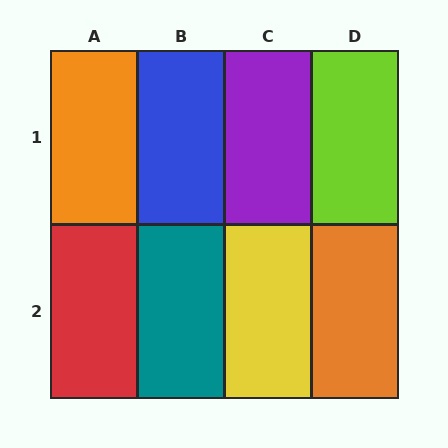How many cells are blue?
1 cell is blue.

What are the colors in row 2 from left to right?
Red, teal, yellow, orange.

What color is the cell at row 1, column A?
Orange.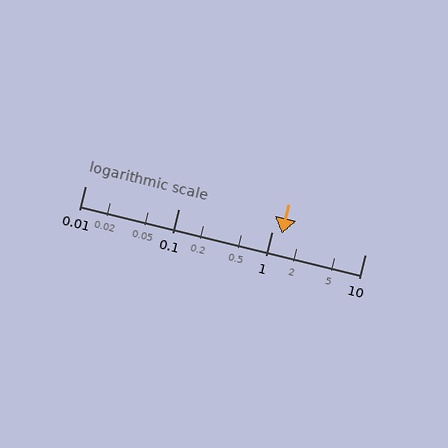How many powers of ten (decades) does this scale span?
The scale spans 3 decades, from 0.01 to 10.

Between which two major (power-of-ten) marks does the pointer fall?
The pointer is between 1 and 10.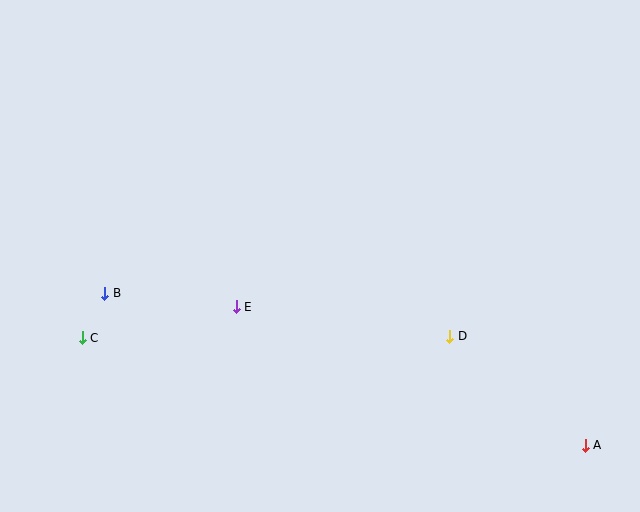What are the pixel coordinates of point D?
Point D is at (450, 336).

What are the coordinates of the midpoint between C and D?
The midpoint between C and D is at (266, 337).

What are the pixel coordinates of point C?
Point C is at (82, 338).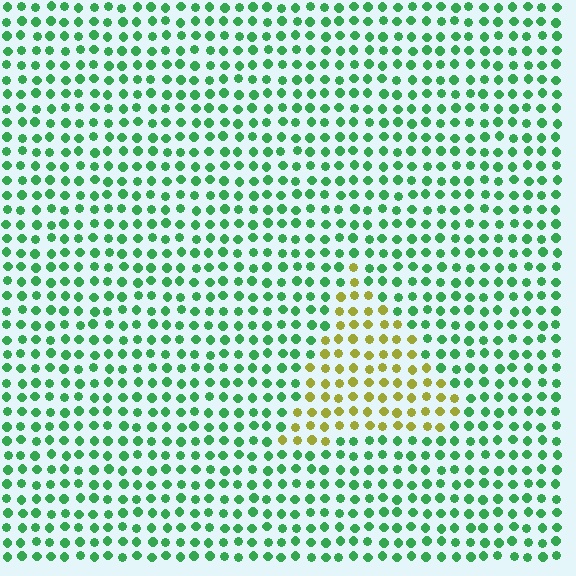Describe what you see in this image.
The image is filled with small green elements in a uniform arrangement. A triangle-shaped region is visible where the elements are tinted to a slightly different hue, forming a subtle color boundary.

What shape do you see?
I see a triangle.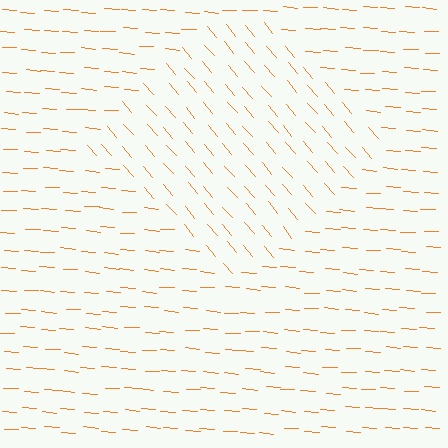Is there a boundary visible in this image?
Yes, there is a texture boundary formed by a change in line orientation.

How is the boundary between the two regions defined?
The boundary is defined purely by a change in line orientation (approximately 45 degrees difference). All lines are the same color and thickness.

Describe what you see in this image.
The image is filled with small orange line segments. A diamond region in the image has lines oriented differently from the surrounding lines, creating a visible texture boundary.